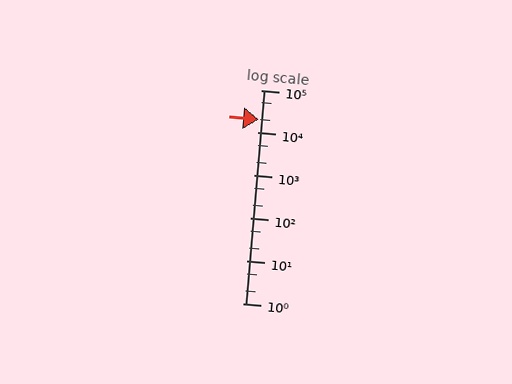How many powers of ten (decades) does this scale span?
The scale spans 5 decades, from 1 to 100000.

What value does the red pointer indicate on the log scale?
The pointer indicates approximately 20000.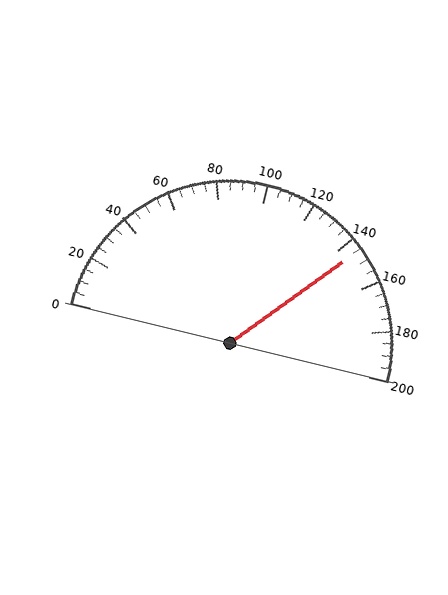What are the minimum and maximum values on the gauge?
The gauge ranges from 0 to 200.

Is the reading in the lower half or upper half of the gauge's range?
The reading is in the upper half of the range (0 to 200).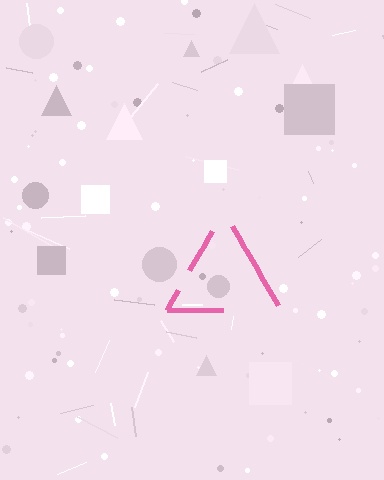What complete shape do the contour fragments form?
The contour fragments form a triangle.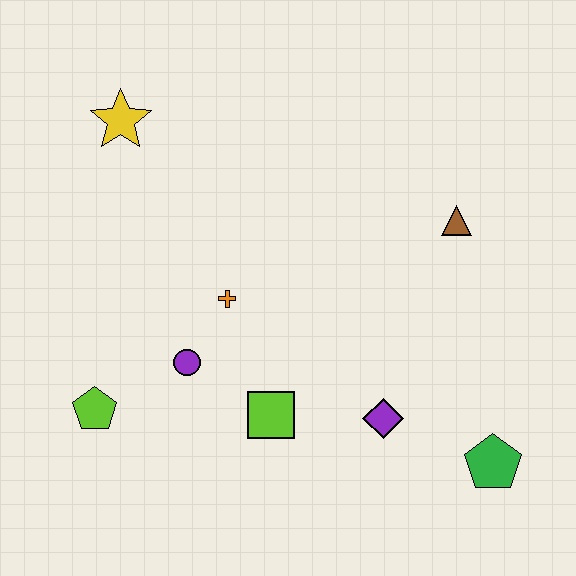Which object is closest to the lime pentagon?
The purple circle is closest to the lime pentagon.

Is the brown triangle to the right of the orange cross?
Yes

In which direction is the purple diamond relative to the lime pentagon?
The purple diamond is to the right of the lime pentagon.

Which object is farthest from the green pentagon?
The yellow star is farthest from the green pentagon.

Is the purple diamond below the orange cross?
Yes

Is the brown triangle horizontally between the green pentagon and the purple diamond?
Yes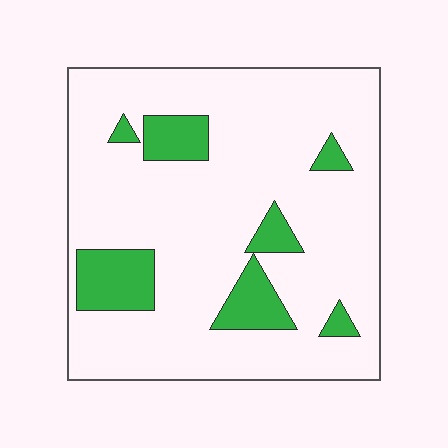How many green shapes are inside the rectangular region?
7.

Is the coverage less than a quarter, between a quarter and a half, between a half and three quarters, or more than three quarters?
Less than a quarter.